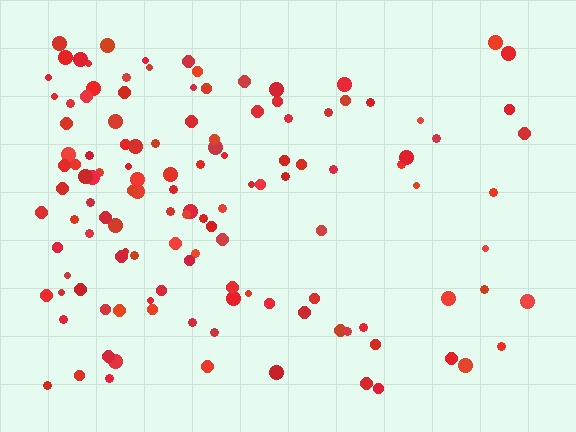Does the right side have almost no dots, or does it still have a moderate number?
Still a moderate number, just noticeably fewer than the left.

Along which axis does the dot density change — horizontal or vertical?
Horizontal.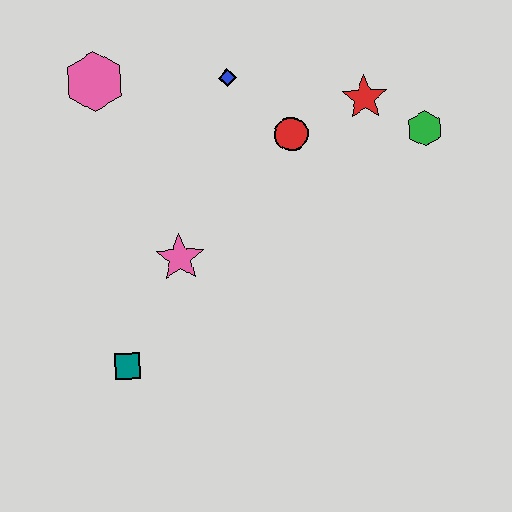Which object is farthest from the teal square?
The green hexagon is farthest from the teal square.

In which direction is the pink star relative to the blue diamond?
The pink star is below the blue diamond.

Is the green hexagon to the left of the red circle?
No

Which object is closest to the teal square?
The pink star is closest to the teal square.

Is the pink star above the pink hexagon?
No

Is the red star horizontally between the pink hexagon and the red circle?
No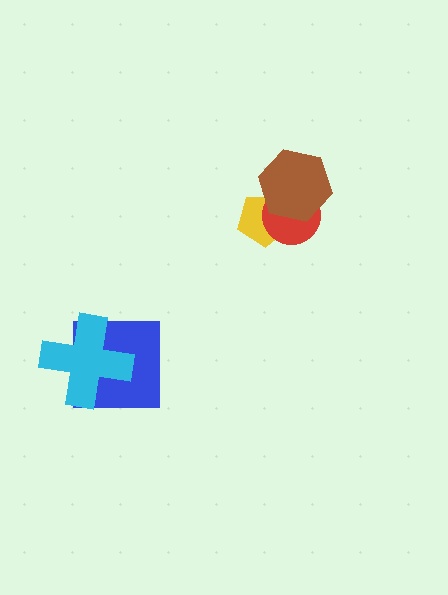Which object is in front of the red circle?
The brown hexagon is in front of the red circle.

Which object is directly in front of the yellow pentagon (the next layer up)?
The red circle is directly in front of the yellow pentagon.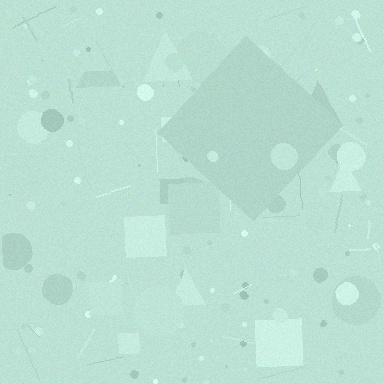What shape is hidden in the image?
A diamond is hidden in the image.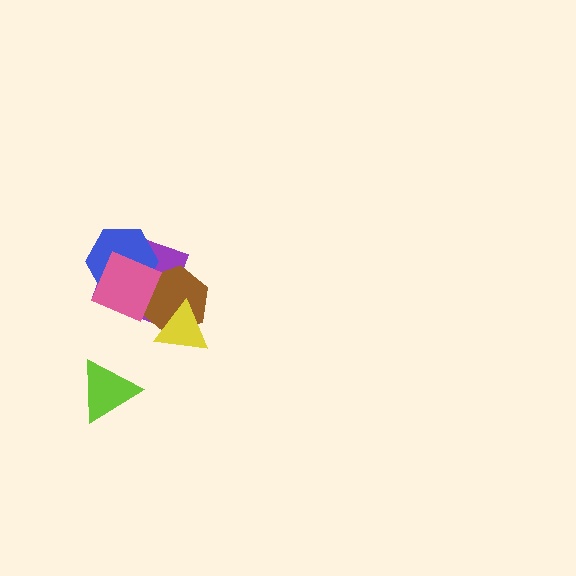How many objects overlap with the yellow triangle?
1 object overlaps with the yellow triangle.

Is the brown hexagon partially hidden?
Yes, it is partially covered by another shape.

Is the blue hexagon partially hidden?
Yes, it is partially covered by another shape.